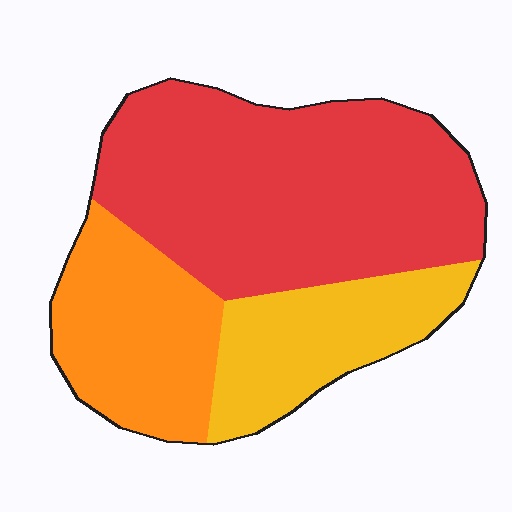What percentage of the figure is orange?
Orange takes up about one quarter (1/4) of the figure.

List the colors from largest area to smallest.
From largest to smallest: red, orange, yellow.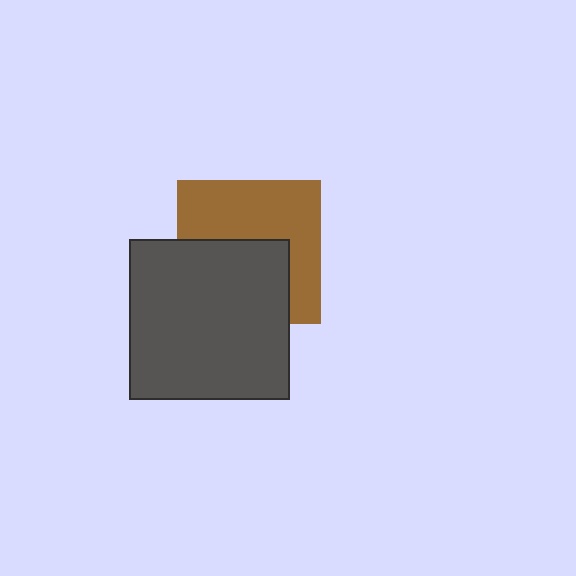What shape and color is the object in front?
The object in front is a dark gray square.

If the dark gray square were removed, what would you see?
You would see the complete brown square.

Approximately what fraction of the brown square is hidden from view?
Roughly 45% of the brown square is hidden behind the dark gray square.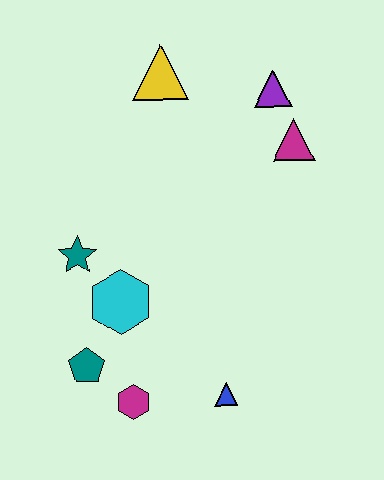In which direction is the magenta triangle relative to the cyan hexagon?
The magenta triangle is to the right of the cyan hexagon.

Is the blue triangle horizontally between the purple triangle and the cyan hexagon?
Yes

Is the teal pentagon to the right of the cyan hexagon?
No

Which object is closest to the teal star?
The cyan hexagon is closest to the teal star.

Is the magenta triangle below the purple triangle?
Yes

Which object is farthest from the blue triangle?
The yellow triangle is farthest from the blue triangle.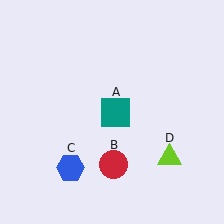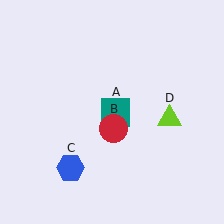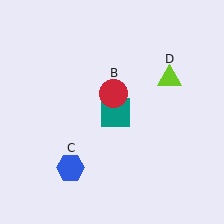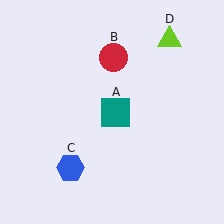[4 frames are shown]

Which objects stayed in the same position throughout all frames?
Teal square (object A) and blue hexagon (object C) remained stationary.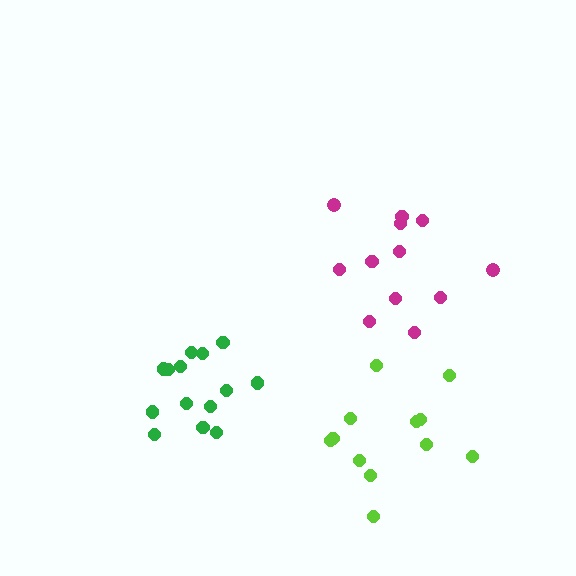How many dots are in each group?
Group 1: 14 dots, Group 2: 12 dots, Group 3: 12 dots (38 total).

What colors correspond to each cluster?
The clusters are colored: green, magenta, lime.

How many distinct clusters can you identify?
There are 3 distinct clusters.